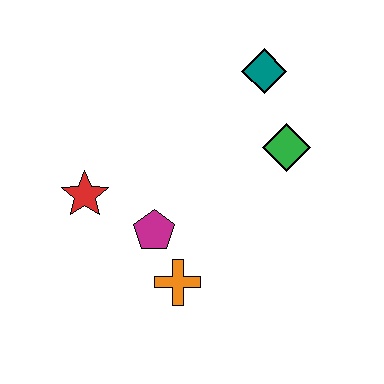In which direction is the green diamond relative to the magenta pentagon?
The green diamond is to the right of the magenta pentagon.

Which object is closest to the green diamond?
The teal diamond is closest to the green diamond.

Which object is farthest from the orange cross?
The teal diamond is farthest from the orange cross.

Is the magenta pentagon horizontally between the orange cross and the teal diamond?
No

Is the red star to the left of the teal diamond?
Yes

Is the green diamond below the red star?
No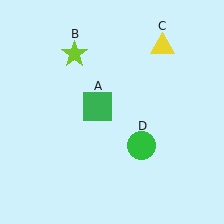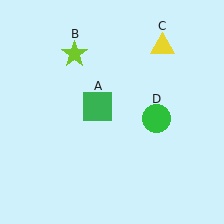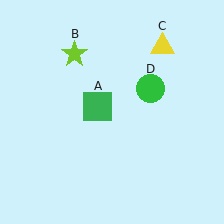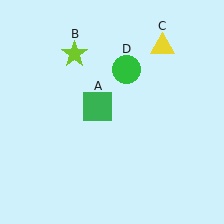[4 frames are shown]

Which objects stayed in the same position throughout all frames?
Green square (object A) and lime star (object B) and yellow triangle (object C) remained stationary.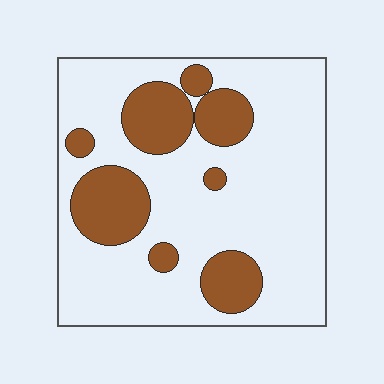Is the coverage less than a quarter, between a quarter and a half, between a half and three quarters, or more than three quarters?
Less than a quarter.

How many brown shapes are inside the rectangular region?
8.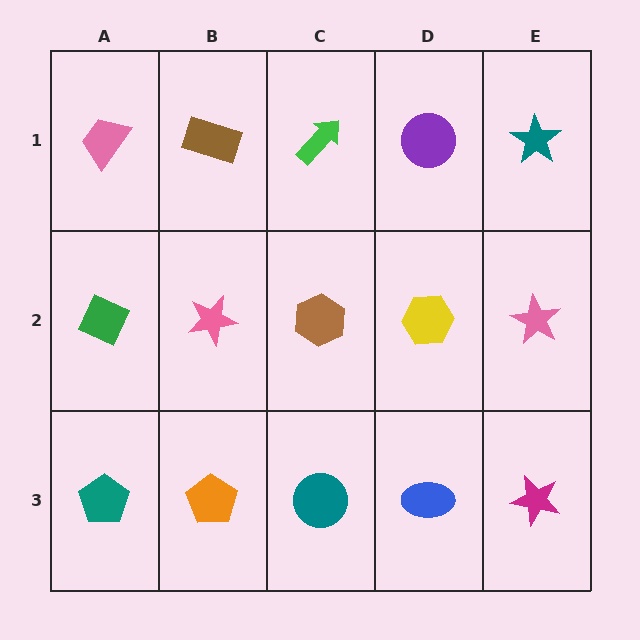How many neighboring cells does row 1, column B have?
3.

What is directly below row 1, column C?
A brown hexagon.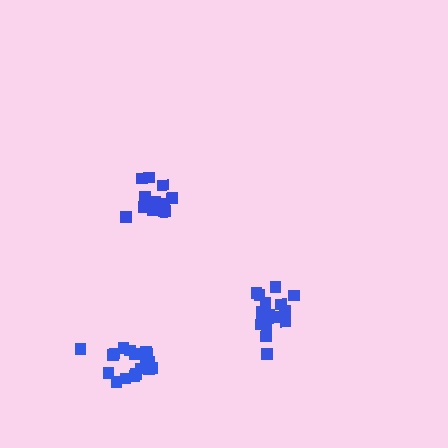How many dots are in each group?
Group 1: 14 dots, Group 2: 19 dots, Group 3: 18 dots (51 total).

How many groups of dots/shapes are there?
There are 3 groups.